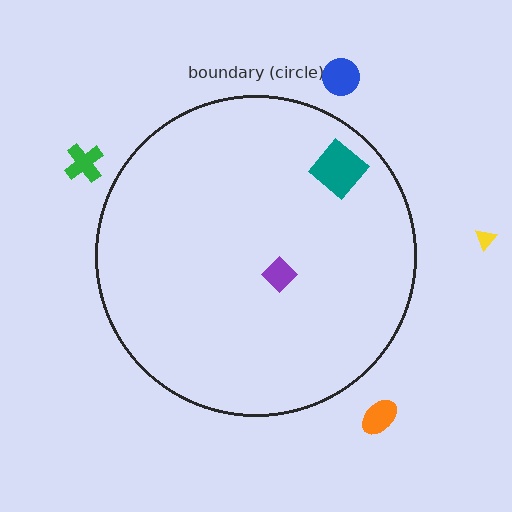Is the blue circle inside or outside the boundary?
Outside.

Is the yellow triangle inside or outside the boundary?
Outside.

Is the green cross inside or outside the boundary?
Outside.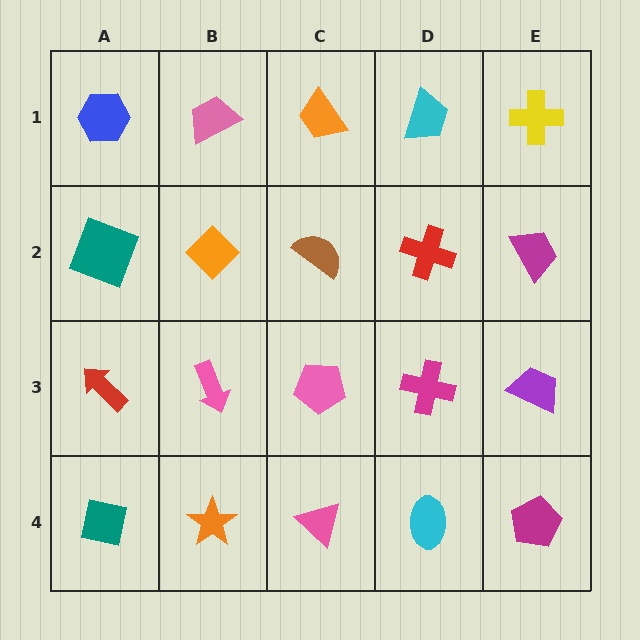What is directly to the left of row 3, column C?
A pink arrow.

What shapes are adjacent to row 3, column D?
A red cross (row 2, column D), a cyan ellipse (row 4, column D), a pink pentagon (row 3, column C), a purple trapezoid (row 3, column E).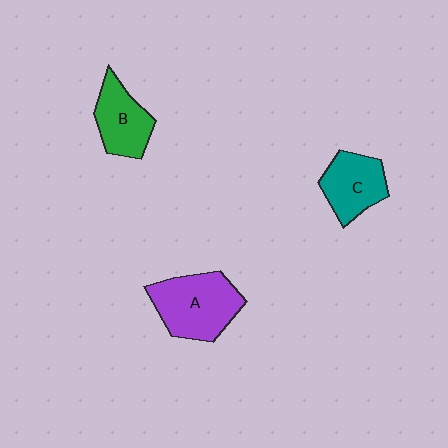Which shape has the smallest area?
Shape B (green).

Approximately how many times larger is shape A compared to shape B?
Approximately 1.4 times.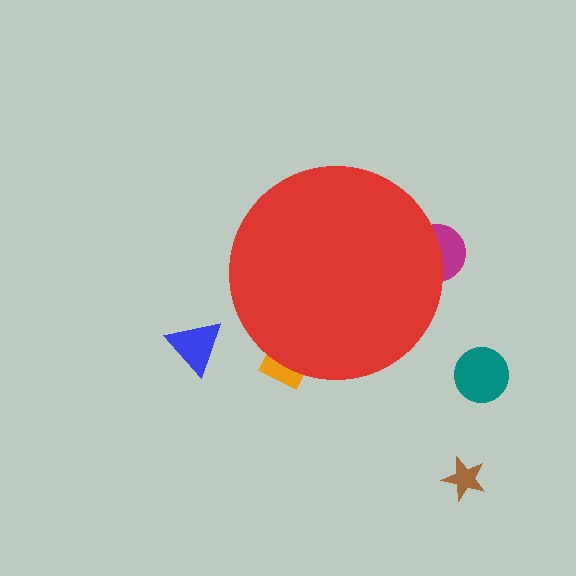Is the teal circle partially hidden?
No, the teal circle is fully visible.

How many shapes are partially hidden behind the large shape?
2 shapes are partially hidden.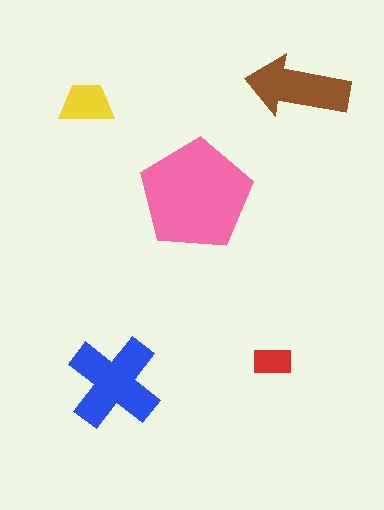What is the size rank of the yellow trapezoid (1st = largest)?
4th.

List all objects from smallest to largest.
The red rectangle, the yellow trapezoid, the brown arrow, the blue cross, the pink pentagon.